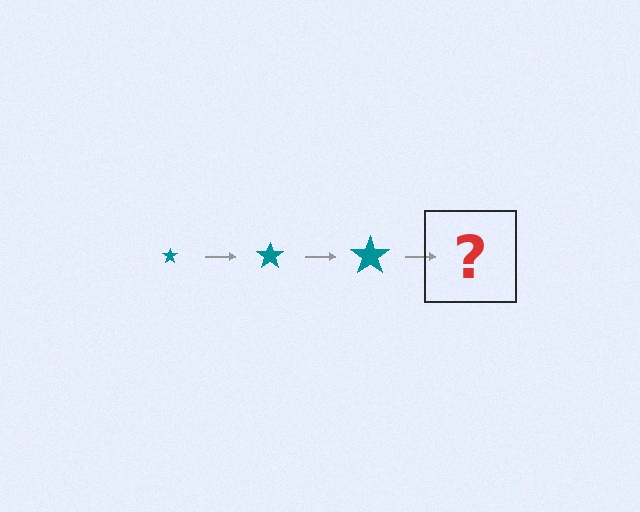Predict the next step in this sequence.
The next step is a teal star, larger than the previous one.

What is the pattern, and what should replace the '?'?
The pattern is that the star gets progressively larger each step. The '?' should be a teal star, larger than the previous one.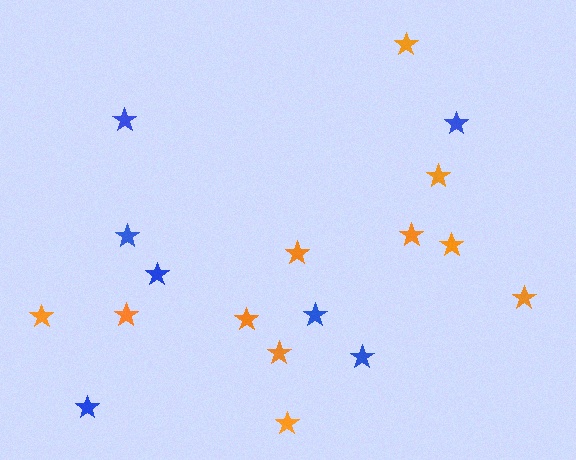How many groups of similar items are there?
There are 2 groups: one group of blue stars (7) and one group of orange stars (11).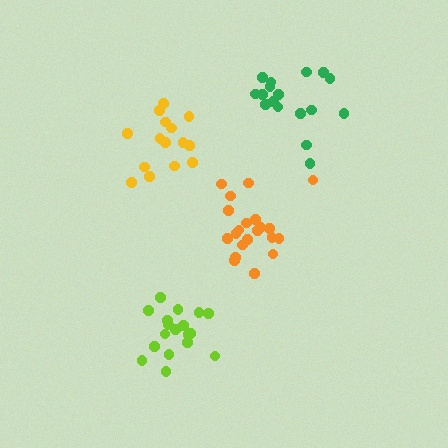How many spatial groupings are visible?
There are 4 spatial groupings.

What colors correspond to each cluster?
The clusters are colored: orange, lime, yellow, green.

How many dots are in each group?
Group 1: 21 dots, Group 2: 18 dots, Group 3: 15 dots, Group 4: 17 dots (71 total).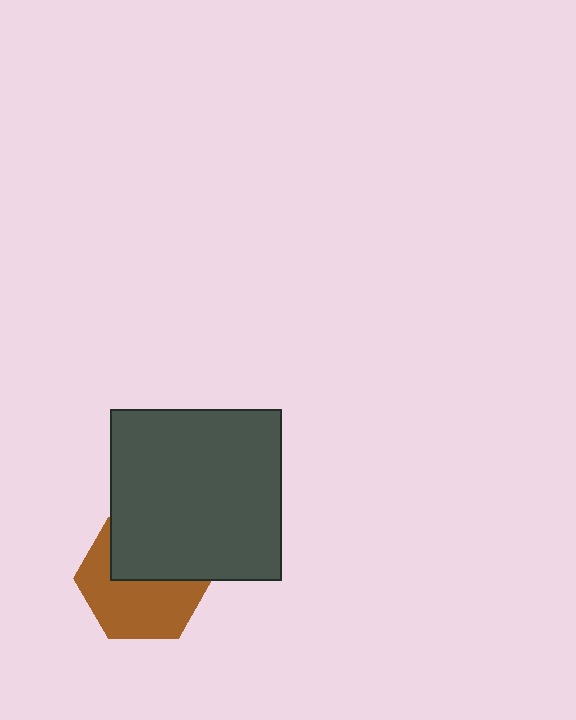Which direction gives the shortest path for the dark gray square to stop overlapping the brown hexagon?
Moving up gives the shortest separation.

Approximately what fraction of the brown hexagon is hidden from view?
Roughly 44% of the brown hexagon is hidden behind the dark gray square.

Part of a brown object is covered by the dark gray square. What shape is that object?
It is a hexagon.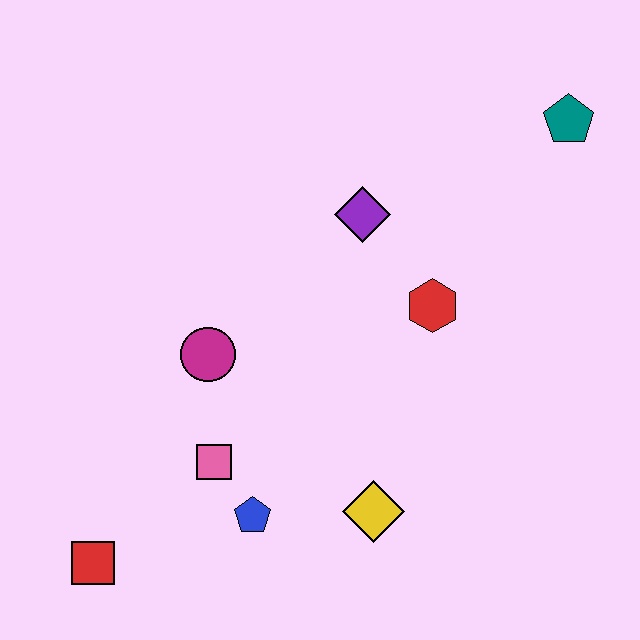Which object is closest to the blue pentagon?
The pink square is closest to the blue pentagon.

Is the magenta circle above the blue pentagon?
Yes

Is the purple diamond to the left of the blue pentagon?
No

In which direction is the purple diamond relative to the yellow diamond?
The purple diamond is above the yellow diamond.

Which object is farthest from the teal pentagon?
The red square is farthest from the teal pentagon.